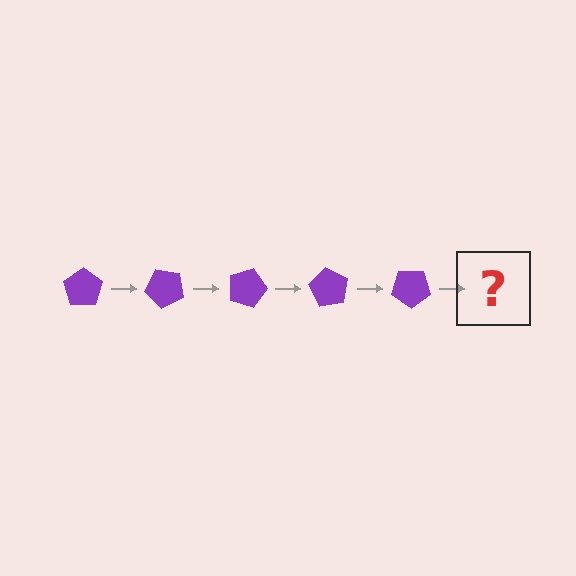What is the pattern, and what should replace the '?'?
The pattern is that the pentagon rotates 45 degrees each step. The '?' should be a purple pentagon rotated 225 degrees.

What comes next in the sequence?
The next element should be a purple pentagon rotated 225 degrees.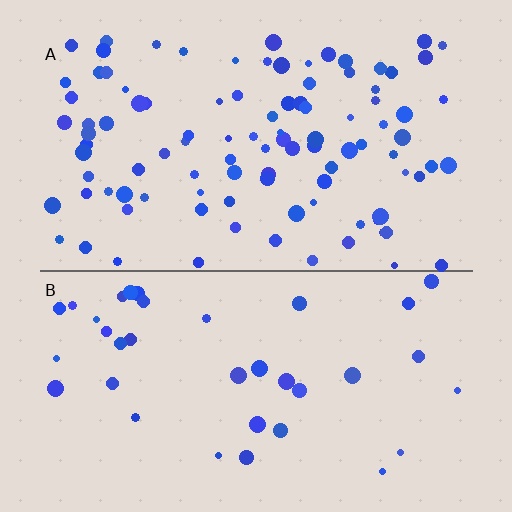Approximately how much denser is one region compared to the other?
Approximately 2.7× — region A over region B.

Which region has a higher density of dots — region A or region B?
A (the top).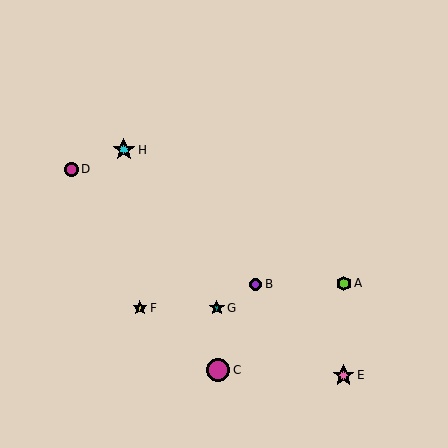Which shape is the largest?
The magenta circle (labeled C) is the largest.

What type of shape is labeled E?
Shape E is a pink star.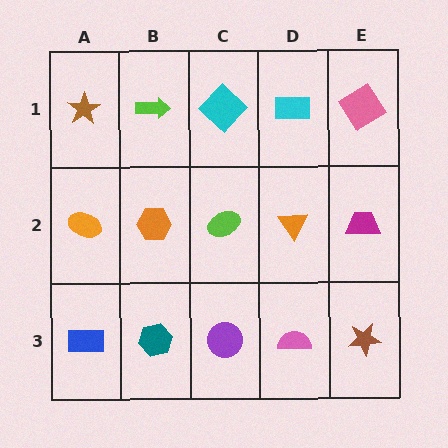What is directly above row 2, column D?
A cyan rectangle.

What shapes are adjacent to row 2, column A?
A brown star (row 1, column A), a blue rectangle (row 3, column A), an orange hexagon (row 2, column B).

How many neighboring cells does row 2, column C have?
4.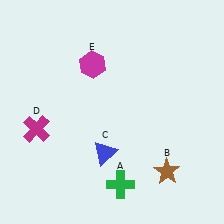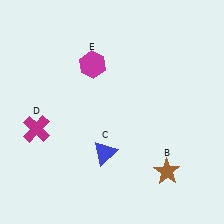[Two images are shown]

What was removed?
The green cross (A) was removed in Image 2.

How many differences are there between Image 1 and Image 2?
There is 1 difference between the two images.